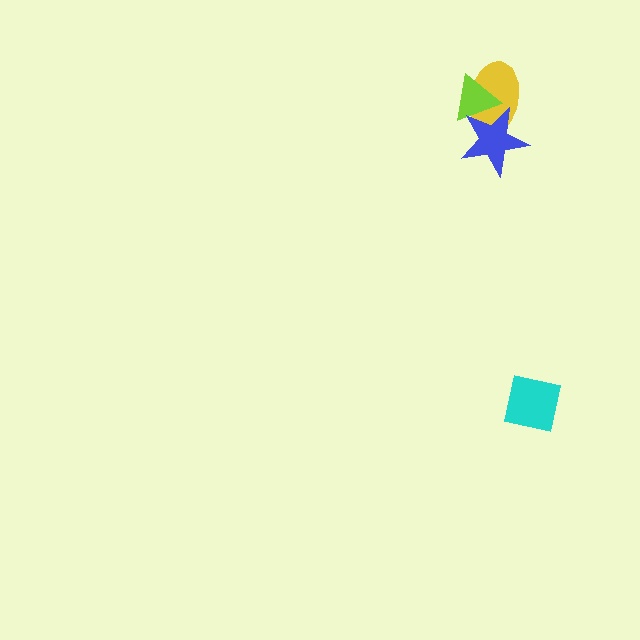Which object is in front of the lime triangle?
The blue star is in front of the lime triangle.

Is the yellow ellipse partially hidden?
Yes, it is partially covered by another shape.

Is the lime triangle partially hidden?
Yes, it is partially covered by another shape.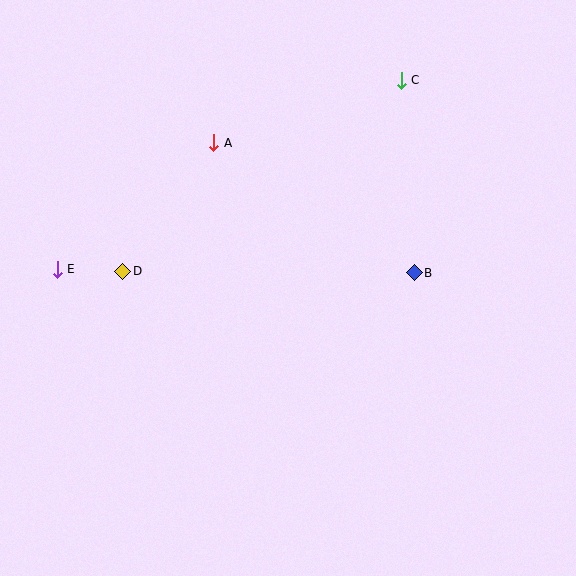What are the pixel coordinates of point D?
Point D is at (123, 271).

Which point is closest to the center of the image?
Point B at (414, 273) is closest to the center.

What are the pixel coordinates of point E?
Point E is at (57, 269).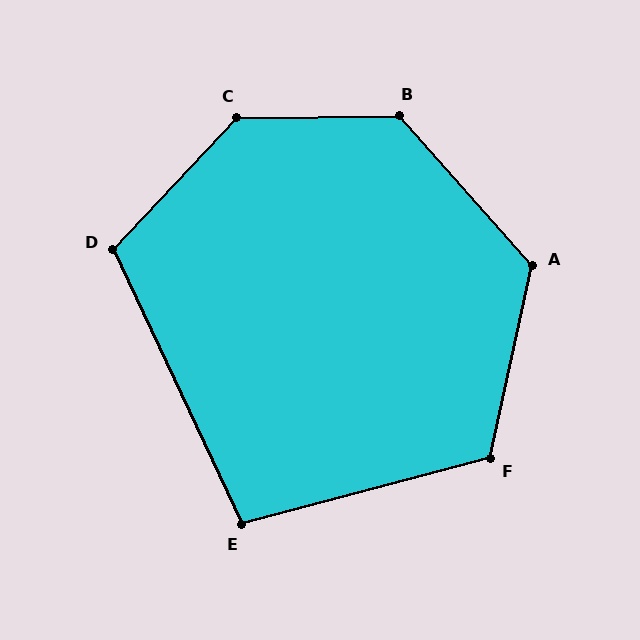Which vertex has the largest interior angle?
C, at approximately 134 degrees.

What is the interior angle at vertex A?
Approximately 126 degrees (obtuse).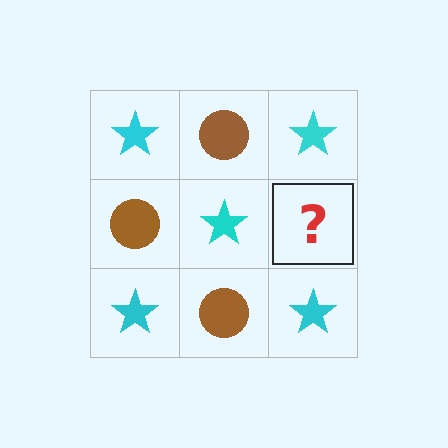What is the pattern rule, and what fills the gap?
The rule is that it alternates cyan star and brown circle in a checkerboard pattern. The gap should be filled with a brown circle.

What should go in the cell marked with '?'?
The missing cell should contain a brown circle.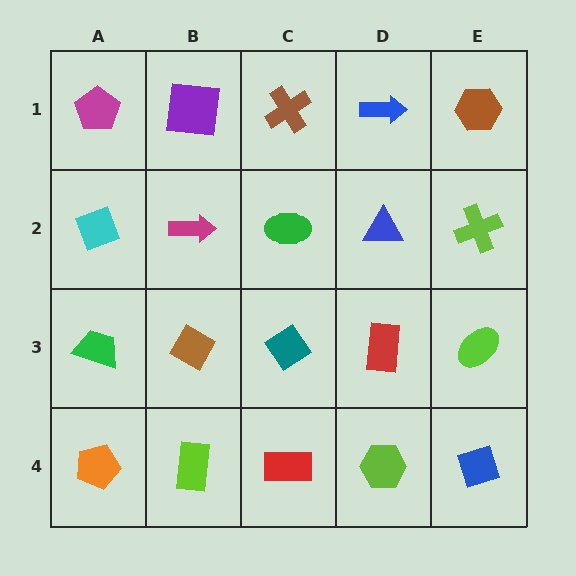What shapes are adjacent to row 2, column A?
A magenta pentagon (row 1, column A), a green trapezoid (row 3, column A), a magenta arrow (row 2, column B).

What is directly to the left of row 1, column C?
A purple square.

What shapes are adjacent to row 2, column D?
A blue arrow (row 1, column D), a red rectangle (row 3, column D), a green ellipse (row 2, column C), a lime cross (row 2, column E).